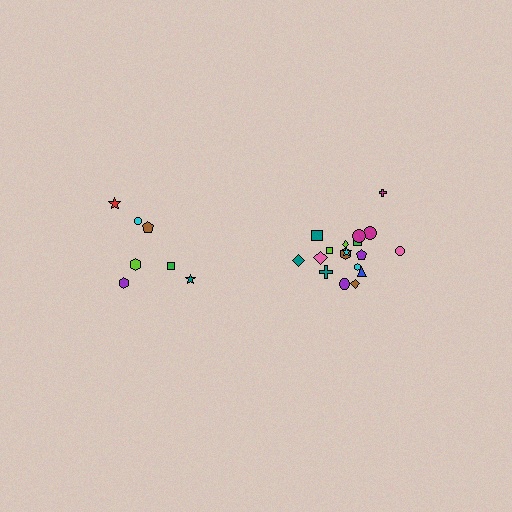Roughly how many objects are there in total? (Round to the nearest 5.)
Roughly 25 objects in total.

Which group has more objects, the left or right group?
The right group.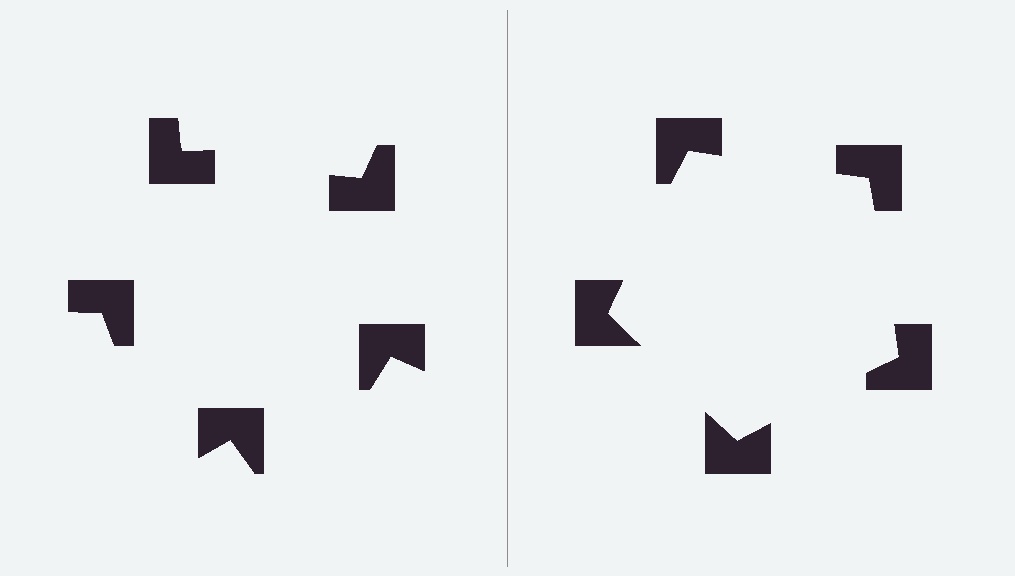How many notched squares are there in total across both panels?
10 — 5 on each side.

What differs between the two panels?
The notched squares are positioned identically on both sides; only the wedge orientations differ. On the right they align to a pentagon; on the left they are misaligned.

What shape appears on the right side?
An illusory pentagon.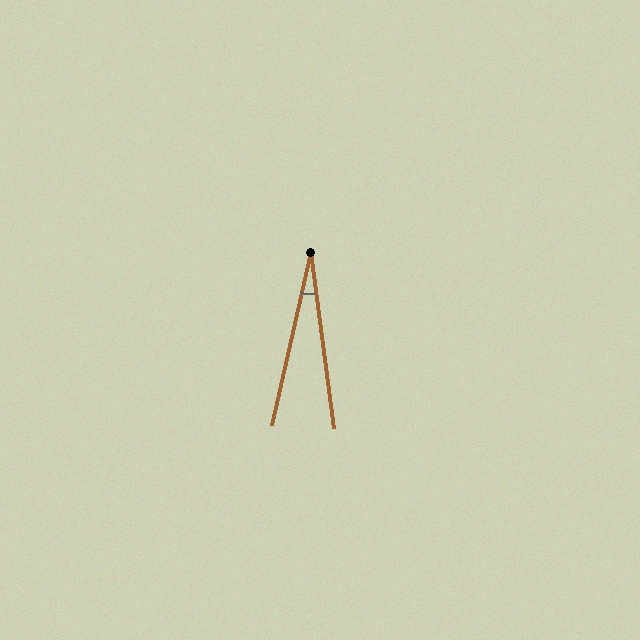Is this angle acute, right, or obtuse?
It is acute.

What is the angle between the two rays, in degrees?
Approximately 20 degrees.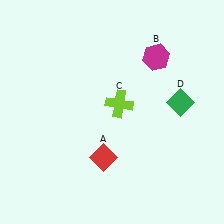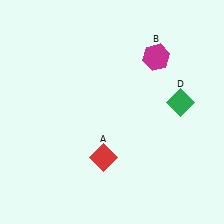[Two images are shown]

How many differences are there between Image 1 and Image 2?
There is 1 difference between the two images.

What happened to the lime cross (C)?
The lime cross (C) was removed in Image 2. It was in the top-right area of Image 1.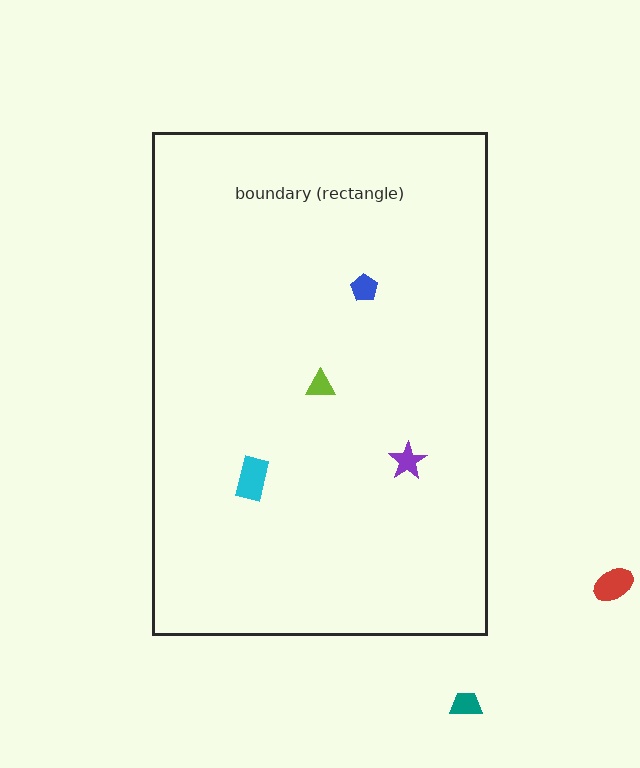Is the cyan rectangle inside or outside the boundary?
Inside.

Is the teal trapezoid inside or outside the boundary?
Outside.